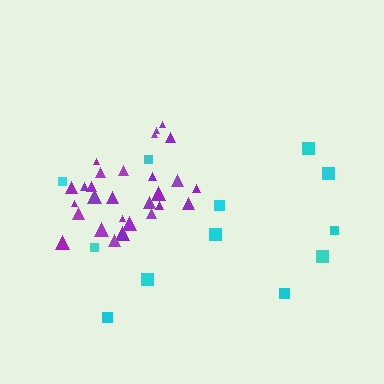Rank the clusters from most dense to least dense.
purple, cyan.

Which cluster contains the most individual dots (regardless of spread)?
Purple (28).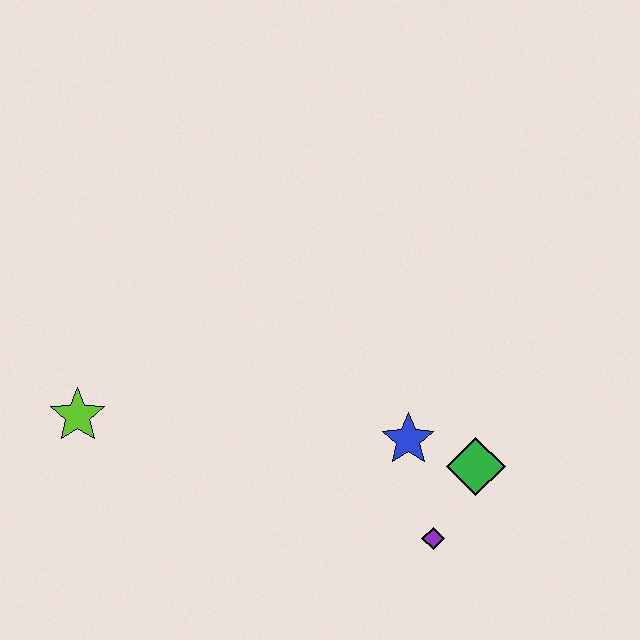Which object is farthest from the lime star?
The green diamond is farthest from the lime star.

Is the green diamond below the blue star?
Yes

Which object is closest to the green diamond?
The blue star is closest to the green diamond.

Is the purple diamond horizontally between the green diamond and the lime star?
Yes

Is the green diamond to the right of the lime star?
Yes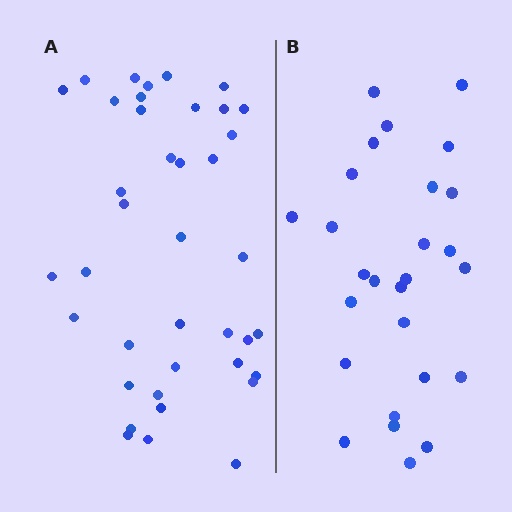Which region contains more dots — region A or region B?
Region A (the left region) has more dots.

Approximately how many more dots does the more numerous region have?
Region A has roughly 12 or so more dots than region B.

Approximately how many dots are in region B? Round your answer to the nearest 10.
About 30 dots. (The exact count is 27, which rounds to 30.)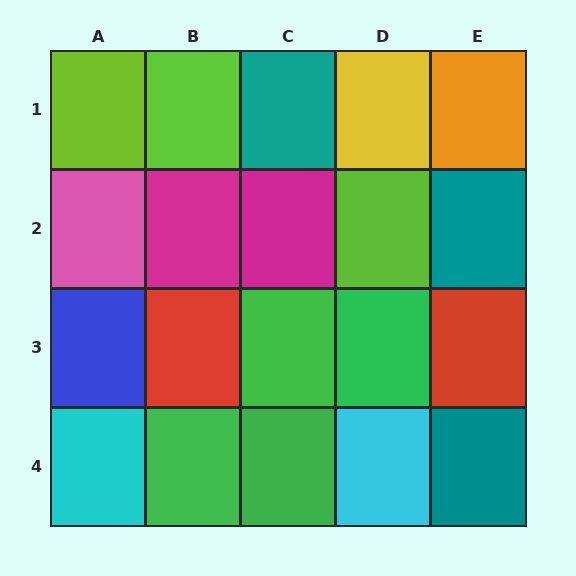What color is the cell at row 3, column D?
Green.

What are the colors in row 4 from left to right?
Cyan, green, green, cyan, teal.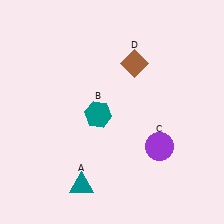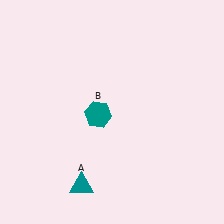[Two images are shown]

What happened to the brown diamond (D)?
The brown diamond (D) was removed in Image 2. It was in the top-right area of Image 1.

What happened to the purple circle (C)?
The purple circle (C) was removed in Image 2. It was in the bottom-right area of Image 1.